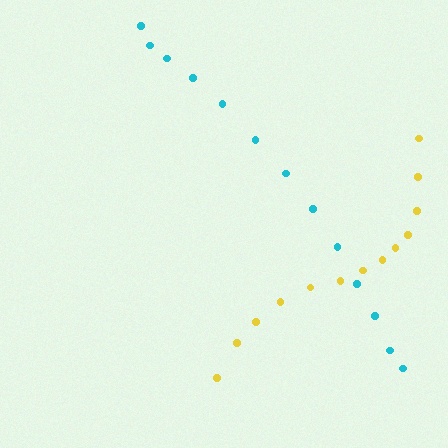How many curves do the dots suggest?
There are 2 distinct paths.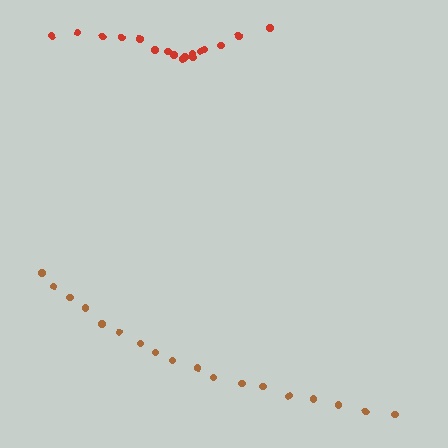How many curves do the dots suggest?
There are 2 distinct paths.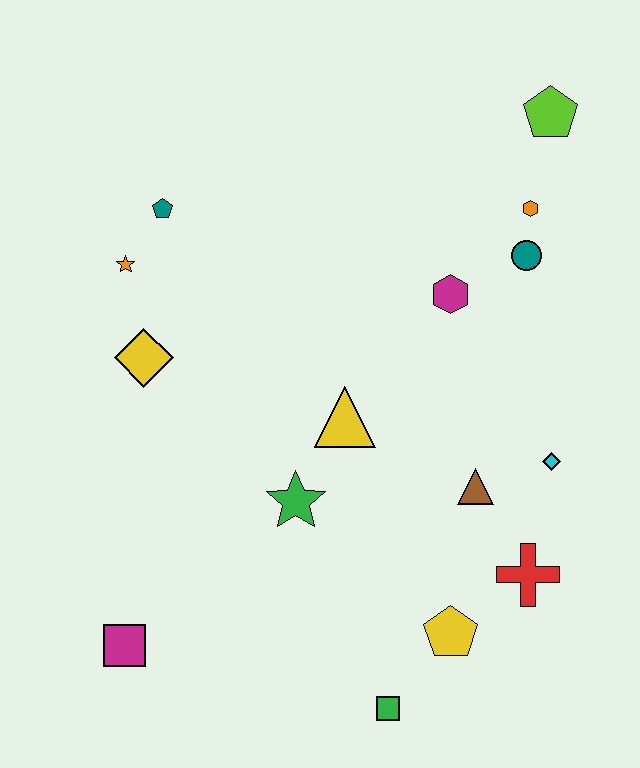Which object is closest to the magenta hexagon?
The teal circle is closest to the magenta hexagon.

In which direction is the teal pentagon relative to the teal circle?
The teal pentagon is to the left of the teal circle.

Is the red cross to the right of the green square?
Yes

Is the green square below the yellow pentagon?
Yes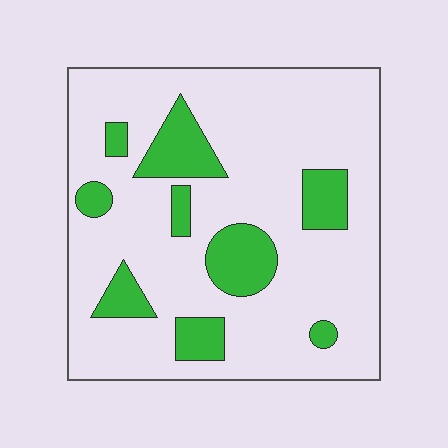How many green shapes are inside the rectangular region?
9.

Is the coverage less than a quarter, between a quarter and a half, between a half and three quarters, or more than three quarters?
Less than a quarter.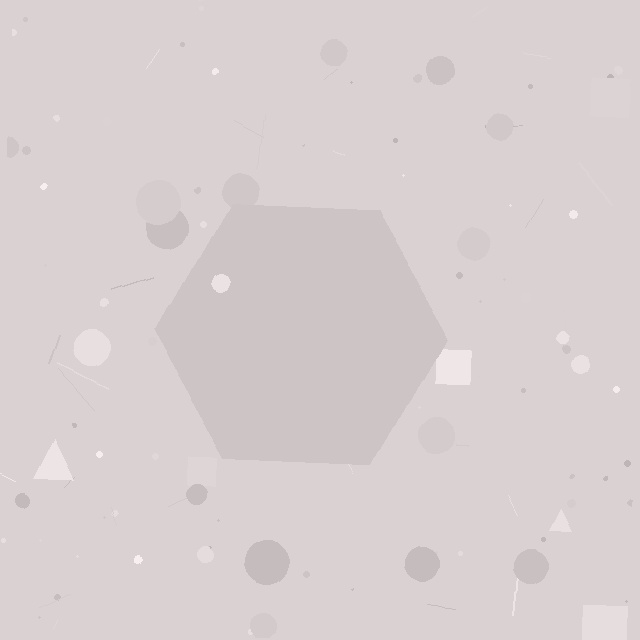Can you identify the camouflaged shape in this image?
The camouflaged shape is a hexagon.